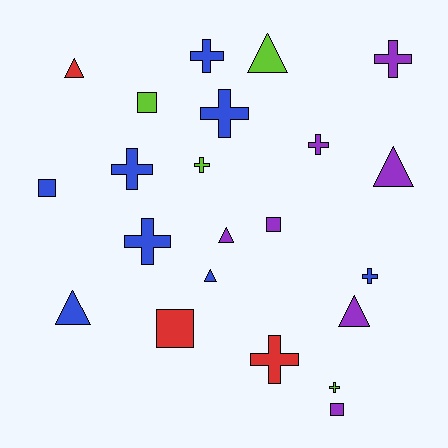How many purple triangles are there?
There are 3 purple triangles.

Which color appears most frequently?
Blue, with 8 objects.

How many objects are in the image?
There are 22 objects.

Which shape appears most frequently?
Cross, with 10 objects.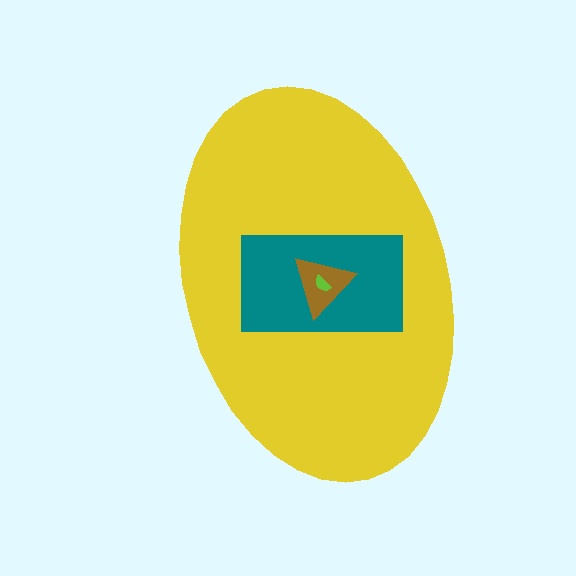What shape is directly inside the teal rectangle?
The brown triangle.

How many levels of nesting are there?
4.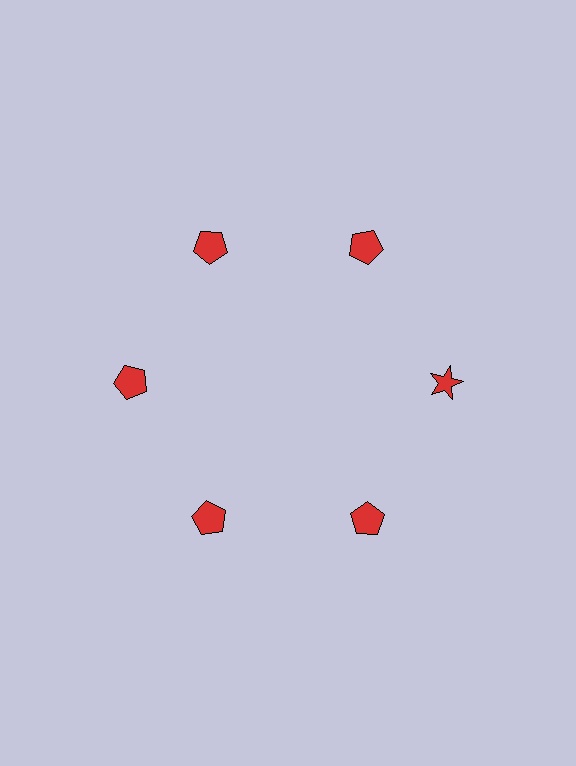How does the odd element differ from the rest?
It has a different shape: star instead of pentagon.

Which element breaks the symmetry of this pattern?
The red star at roughly the 3 o'clock position breaks the symmetry. All other shapes are red pentagons.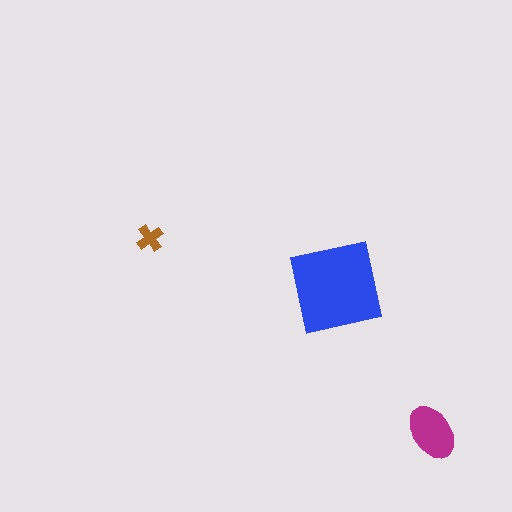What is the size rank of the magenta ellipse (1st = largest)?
2nd.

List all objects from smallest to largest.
The brown cross, the magenta ellipse, the blue square.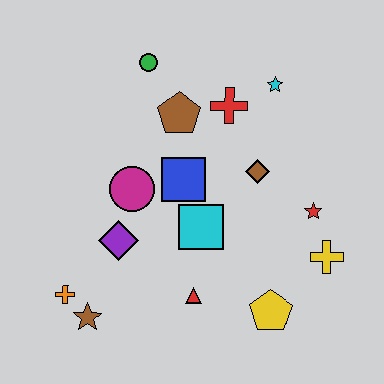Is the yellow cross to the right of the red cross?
Yes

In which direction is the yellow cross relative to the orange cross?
The yellow cross is to the right of the orange cross.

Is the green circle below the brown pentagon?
No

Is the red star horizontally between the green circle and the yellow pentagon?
No